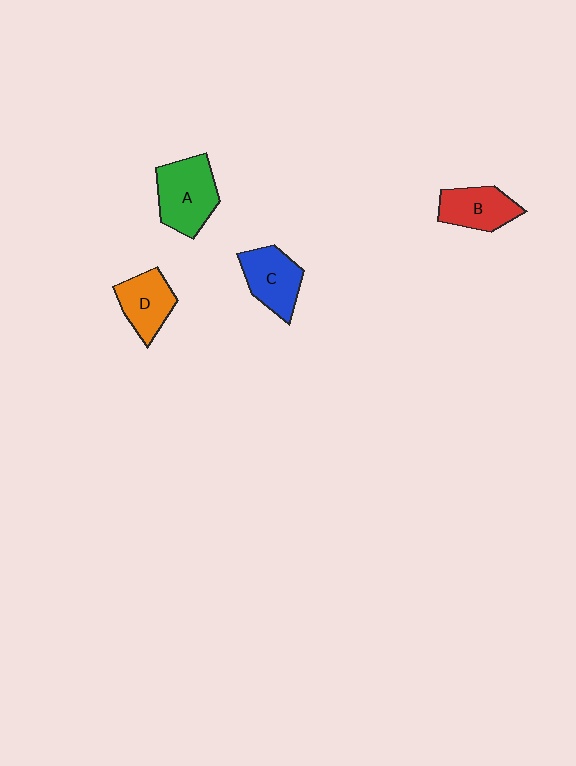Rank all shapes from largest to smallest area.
From largest to smallest: A (green), C (blue), B (red), D (orange).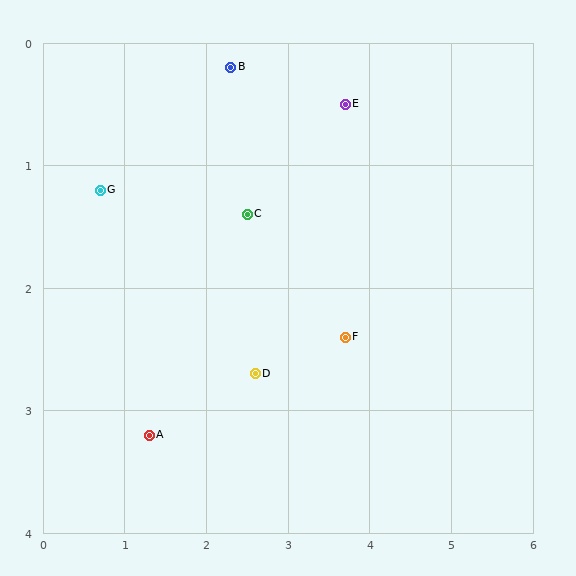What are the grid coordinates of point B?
Point B is at approximately (2.3, 0.2).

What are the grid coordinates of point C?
Point C is at approximately (2.5, 1.4).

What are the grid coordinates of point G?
Point G is at approximately (0.7, 1.2).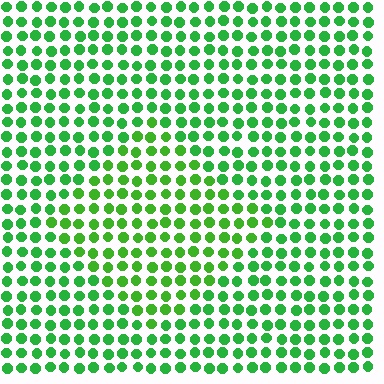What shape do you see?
I see a diamond.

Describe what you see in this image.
The image is filled with small green elements in a uniform arrangement. A diamond-shaped region is visible where the elements are tinted to a slightly different hue, forming a subtle color boundary.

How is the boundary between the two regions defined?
The boundary is defined purely by a slight shift in hue (about 19 degrees). Spacing, size, and orientation are identical on both sides.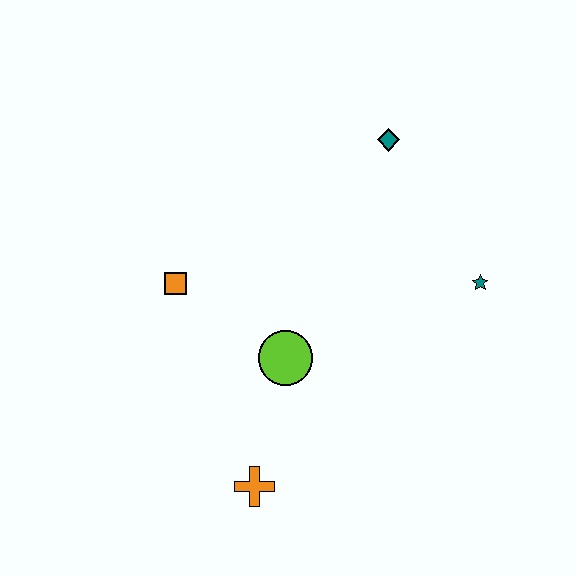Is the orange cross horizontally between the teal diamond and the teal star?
No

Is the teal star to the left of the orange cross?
No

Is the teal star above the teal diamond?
No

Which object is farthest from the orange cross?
The teal diamond is farthest from the orange cross.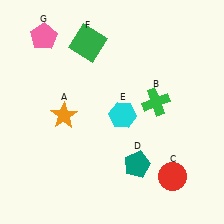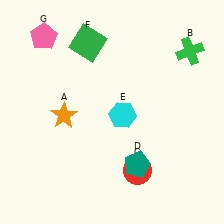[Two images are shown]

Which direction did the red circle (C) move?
The red circle (C) moved left.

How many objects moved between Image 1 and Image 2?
2 objects moved between the two images.